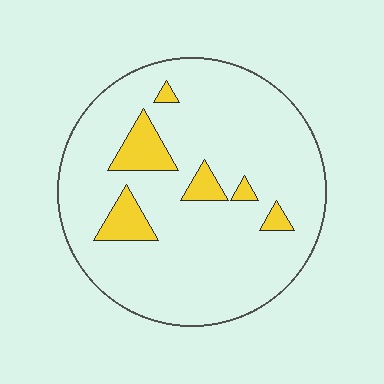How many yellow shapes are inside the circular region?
6.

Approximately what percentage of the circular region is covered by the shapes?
Approximately 10%.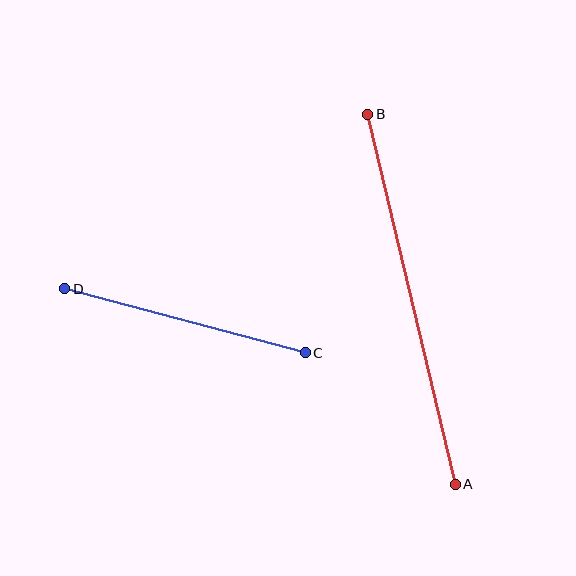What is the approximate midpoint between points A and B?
The midpoint is at approximately (412, 299) pixels.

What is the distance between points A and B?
The distance is approximately 381 pixels.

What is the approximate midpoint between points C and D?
The midpoint is at approximately (185, 321) pixels.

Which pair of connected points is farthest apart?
Points A and B are farthest apart.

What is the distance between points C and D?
The distance is approximately 249 pixels.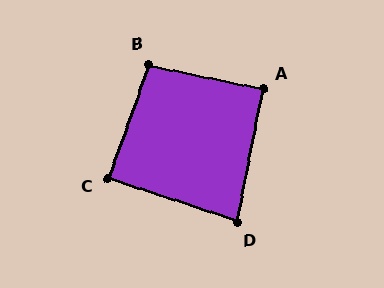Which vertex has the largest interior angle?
B, at approximately 98 degrees.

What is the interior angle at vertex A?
Approximately 91 degrees (approximately right).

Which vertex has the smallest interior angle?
D, at approximately 82 degrees.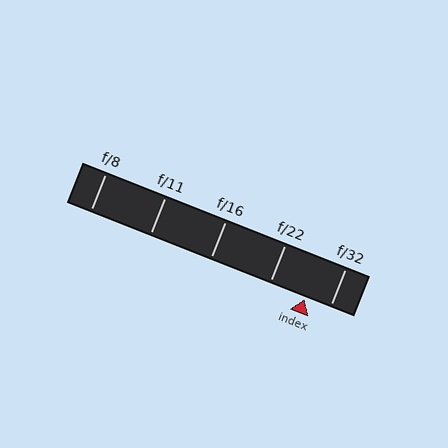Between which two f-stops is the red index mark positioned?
The index mark is between f/22 and f/32.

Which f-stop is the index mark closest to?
The index mark is closest to f/32.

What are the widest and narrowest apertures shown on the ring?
The widest aperture shown is f/8 and the narrowest is f/32.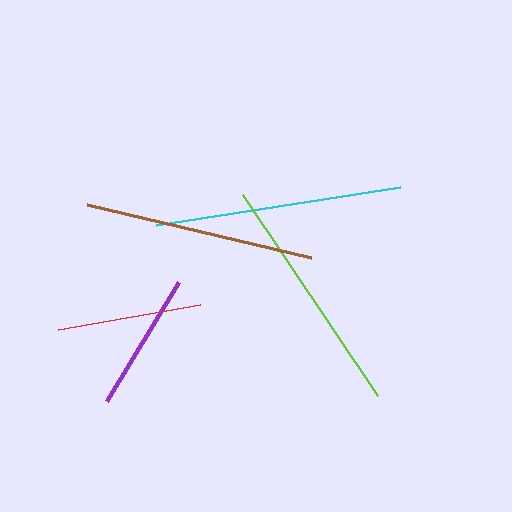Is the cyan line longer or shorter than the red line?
The cyan line is longer than the red line.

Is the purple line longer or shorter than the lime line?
The lime line is longer than the purple line.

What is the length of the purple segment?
The purple segment is approximately 139 pixels long.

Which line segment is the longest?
The cyan line is the longest at approximately 246 pixels.